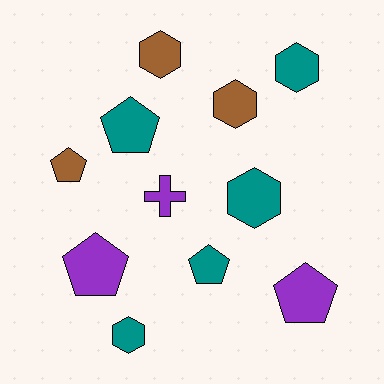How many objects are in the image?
There are 11 objects.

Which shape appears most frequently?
Pentagon, with 5 objects.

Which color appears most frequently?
Teal, with 5 objects.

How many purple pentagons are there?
There are 2 purple pentagons.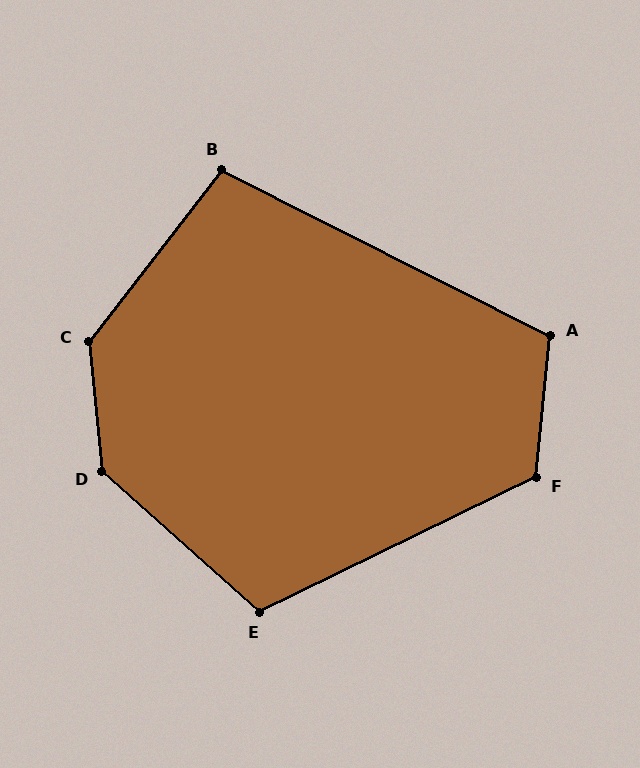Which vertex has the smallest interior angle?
B, at approximately 101 degrees.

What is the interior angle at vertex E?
Approximately 113 degrees (obtuse).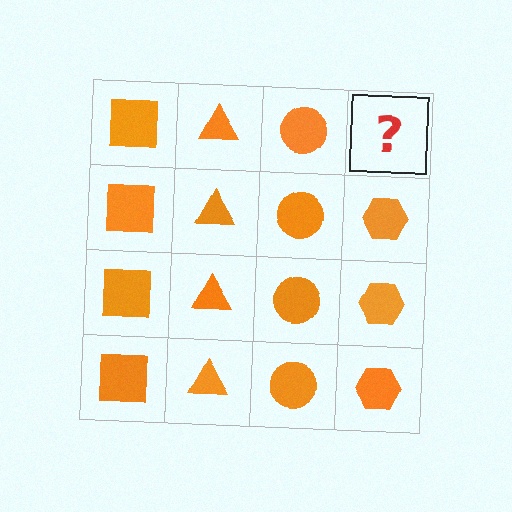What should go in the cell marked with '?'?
The missing cell should contain an orange hexagon.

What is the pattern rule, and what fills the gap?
The rule is that each column has a consistent shape. The gap should be filled with an orange hexagon.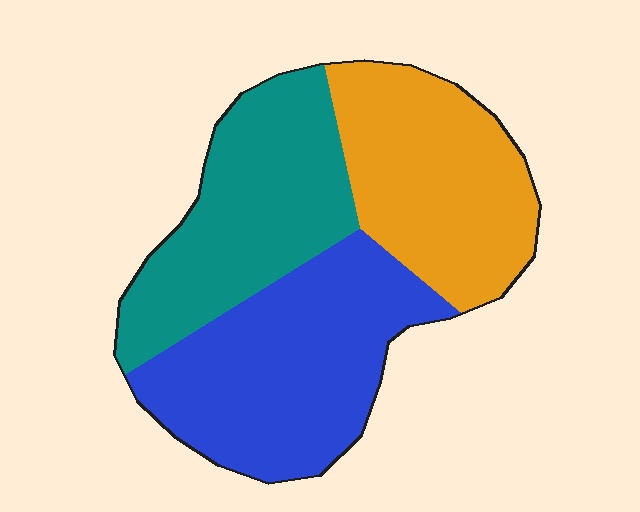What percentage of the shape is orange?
Orange covers 31% of the shape.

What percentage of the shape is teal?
Teal takes up between a sixth and a third of the shape.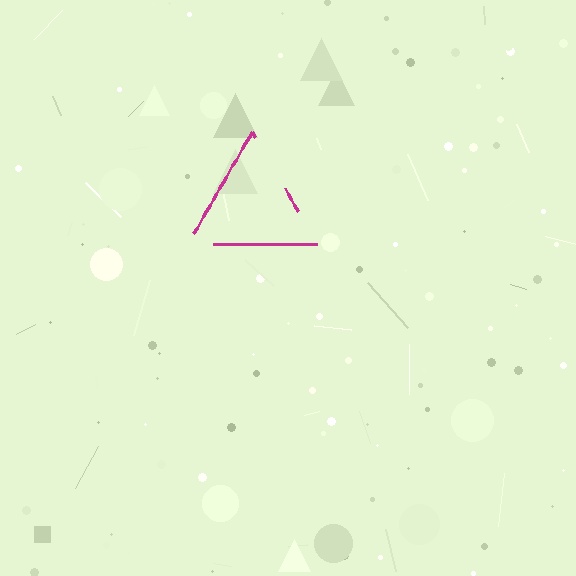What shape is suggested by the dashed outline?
The dashed outline suggests a triangle.